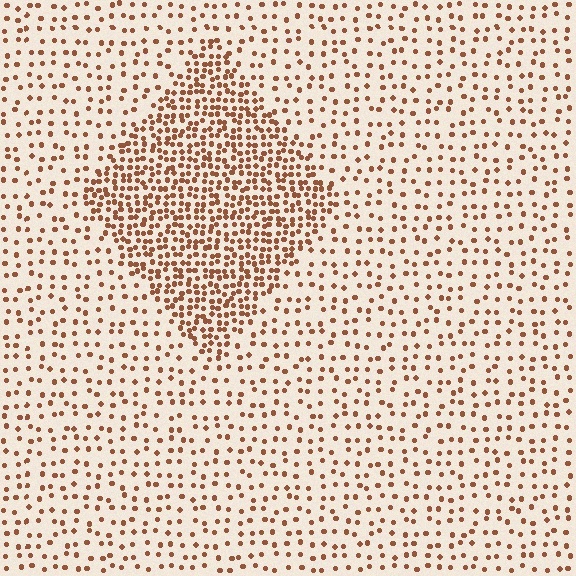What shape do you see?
I see a diamond.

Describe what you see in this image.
The image contains small brown elements arranged at two different densities. A diamond-shaped region is visible where the elements are more densely packed than the surrounding area.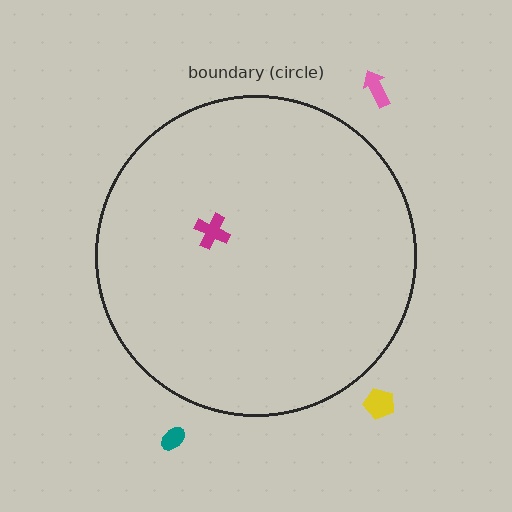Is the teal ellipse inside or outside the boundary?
Outside.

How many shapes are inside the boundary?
1 inside, 3 outside.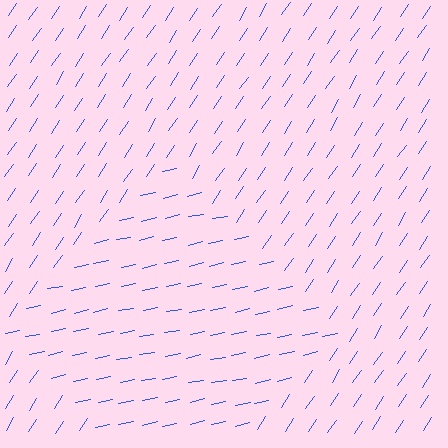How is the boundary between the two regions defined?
The boundary is defined purely by a change in line orientation (approximately 45 degrees difference). All lines are the same color and thickness.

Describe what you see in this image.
The image is filled with small blue line segments. A diamond region in the image has lines oriented differently from the surrounding lines, creating a visible texture boundary.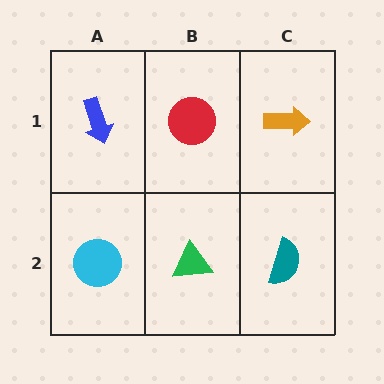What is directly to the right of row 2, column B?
A teal semicircle.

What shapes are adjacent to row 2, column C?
An orange arrow (row 1, column C), a green triangle (row 2, column B).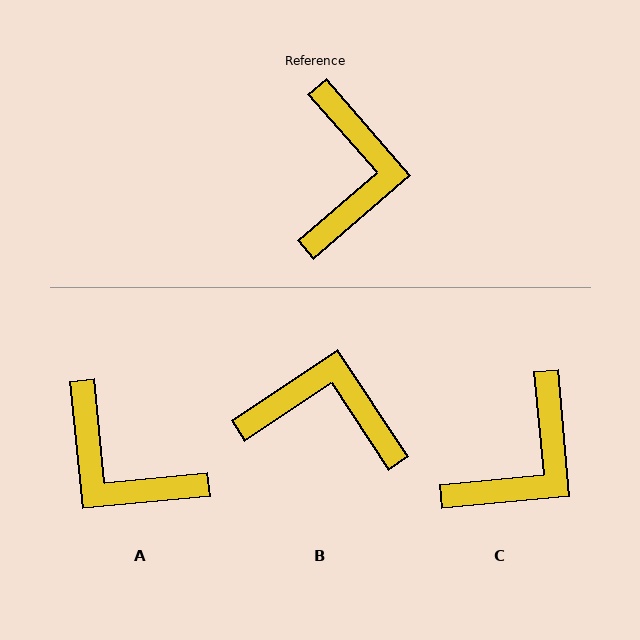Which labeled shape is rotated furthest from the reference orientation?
A, about 125 degrees away.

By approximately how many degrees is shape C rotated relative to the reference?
Approximately 36 degrees clockwise.